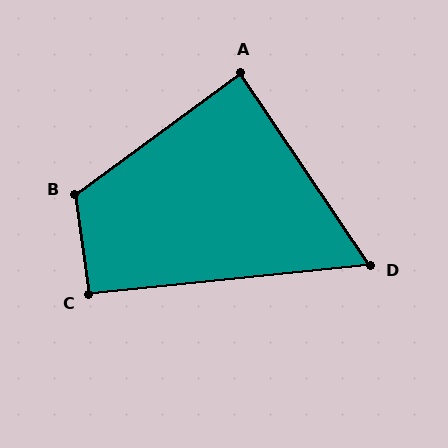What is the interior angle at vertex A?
Approximately 88 degrees (approximately right).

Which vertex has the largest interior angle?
B, at approximately 118 degrees.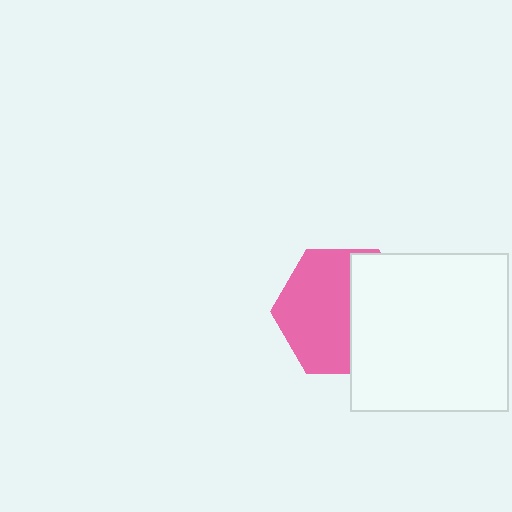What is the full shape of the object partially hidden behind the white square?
The partially hidden object is a pink hexagon.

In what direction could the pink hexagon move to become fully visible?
The pink hexagon could move left. That would shift it out from behind the white square entirely.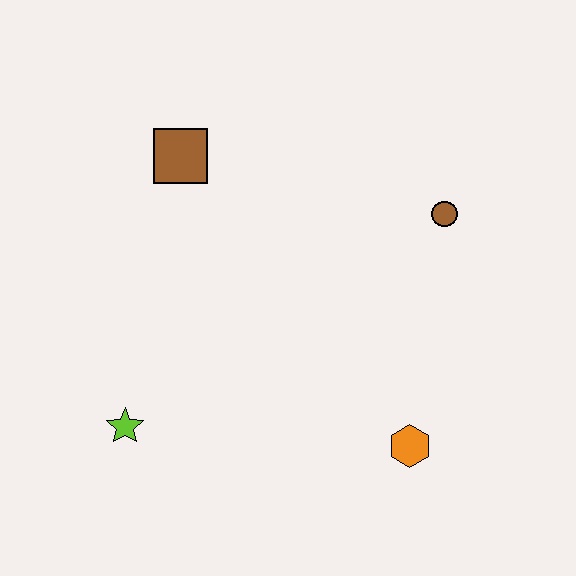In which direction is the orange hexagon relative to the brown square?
The orange hexagon is below the brown square.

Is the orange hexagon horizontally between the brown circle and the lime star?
Yes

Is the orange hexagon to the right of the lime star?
Yes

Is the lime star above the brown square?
No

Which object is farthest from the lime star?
The brown circle is farthest from the lime star.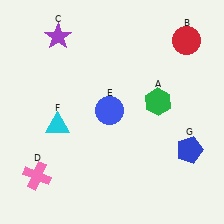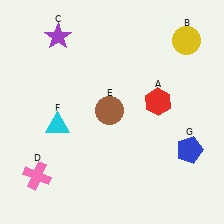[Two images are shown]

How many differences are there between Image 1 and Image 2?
There are 3 differences between the two images.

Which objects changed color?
A changed from green to red. B changed from red to yellow. E changed from blue to brown.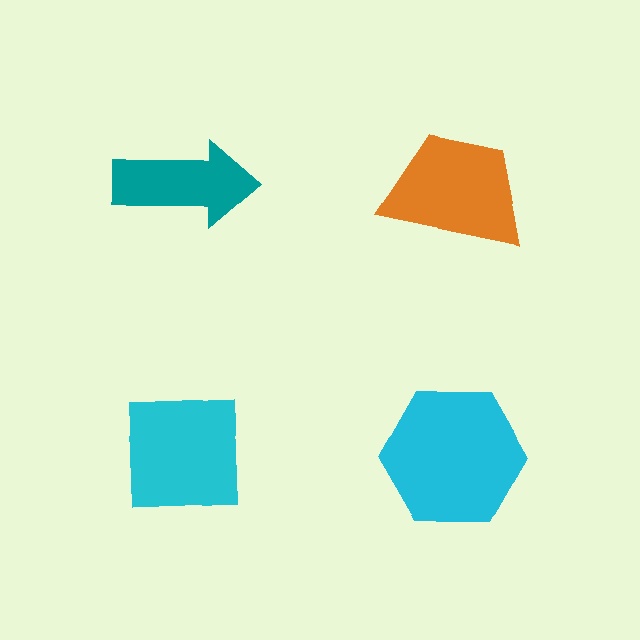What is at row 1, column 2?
An orange trapezoid.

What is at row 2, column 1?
A cyan square.